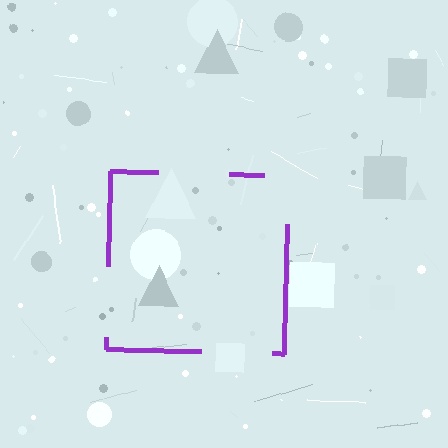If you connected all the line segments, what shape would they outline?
They would outline a square.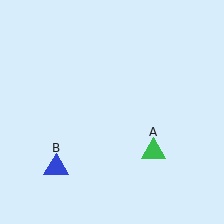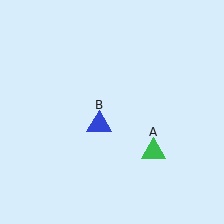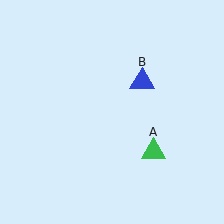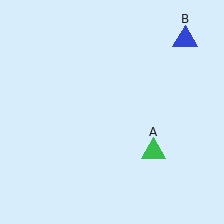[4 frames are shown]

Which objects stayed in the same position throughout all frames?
Green triangle (object A) remained stationary.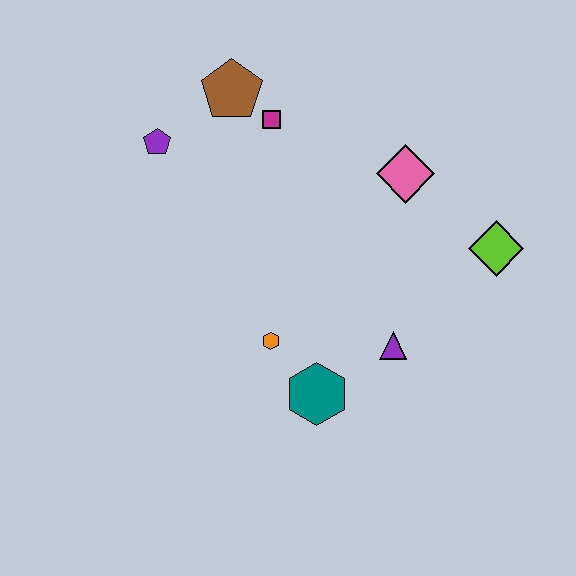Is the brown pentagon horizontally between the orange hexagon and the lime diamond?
No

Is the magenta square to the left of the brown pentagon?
No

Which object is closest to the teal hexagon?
The orange hexagon is closest to the teal hexagon.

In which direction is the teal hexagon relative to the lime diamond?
The teal hexagon is to the left of the lime diamond.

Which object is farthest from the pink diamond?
The purple pentagon is farthest from the pink diamond.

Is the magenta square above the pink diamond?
Yes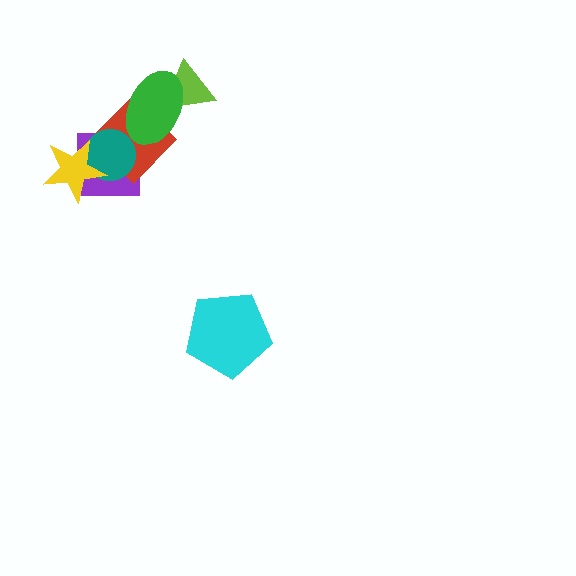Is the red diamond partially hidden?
Yes, it is partially covered by another shape.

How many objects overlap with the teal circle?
3 objects overlap with the teal circle.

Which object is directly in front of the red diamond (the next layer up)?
The teal circle is directly in front of the red diamond.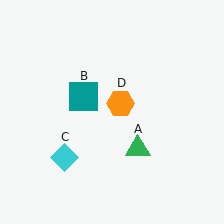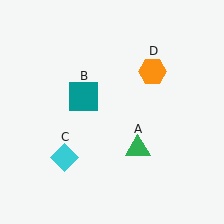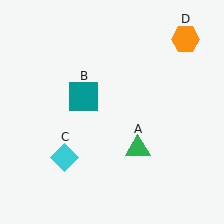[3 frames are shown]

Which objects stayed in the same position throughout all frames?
Green triangle (object A) and teal square (object B) and cyan diamond (object C) remained stationary.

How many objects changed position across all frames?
1 object changed position: orange hexagon (object D).